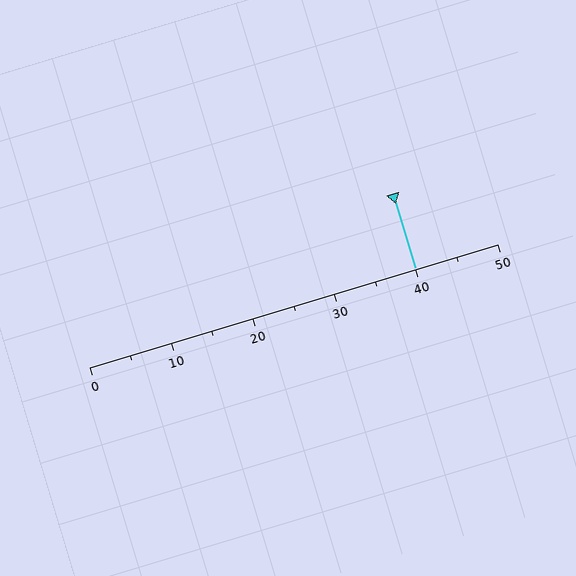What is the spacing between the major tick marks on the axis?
The major ticks are spaced 10 apart.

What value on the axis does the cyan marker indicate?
The marker indicates approximately 40.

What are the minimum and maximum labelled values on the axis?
The axis runs from 0 to 50.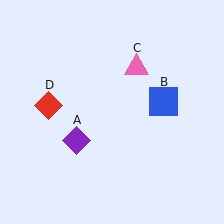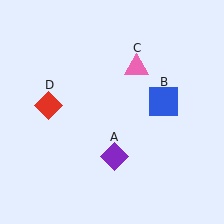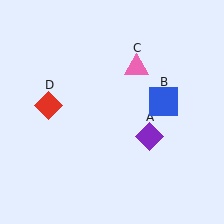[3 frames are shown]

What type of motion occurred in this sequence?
The purple diamond (object A) rotated counterclockwise around the center of the scene.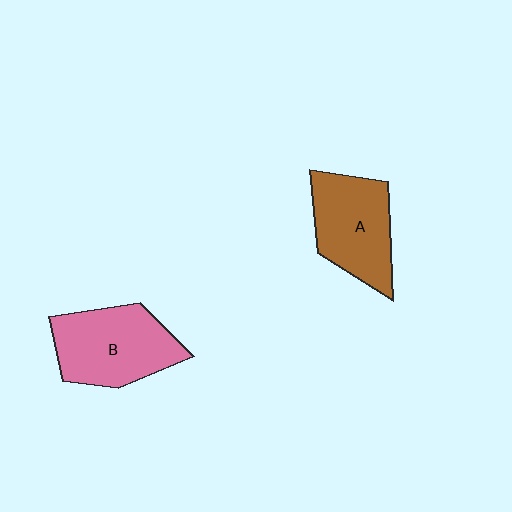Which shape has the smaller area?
Shape A (brown).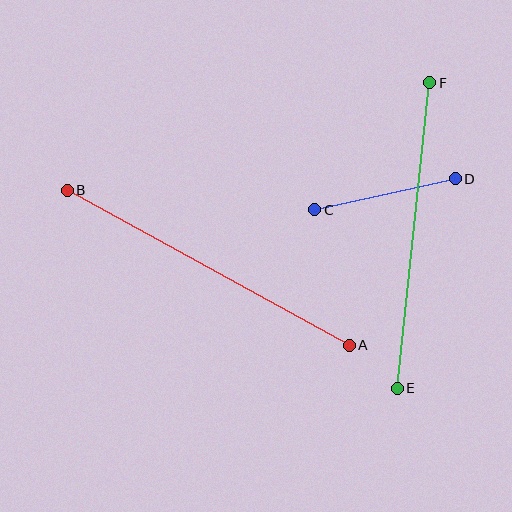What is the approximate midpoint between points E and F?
The midpoint is at approximately (413, 236) pixels.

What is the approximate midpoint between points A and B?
The midpoint is at approximately (208, 268) pixels.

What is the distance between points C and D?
The distance is approximately 144 pixels.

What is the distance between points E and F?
The distance is approximately 307 pixels.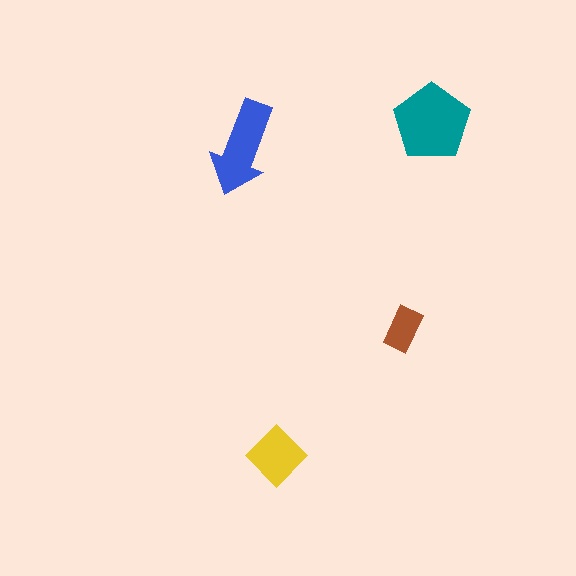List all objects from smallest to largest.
The brown rectangle, the yellow diamond, the blue arrow, the teal pentagon.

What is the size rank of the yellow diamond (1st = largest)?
3rd.